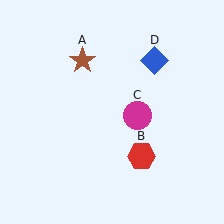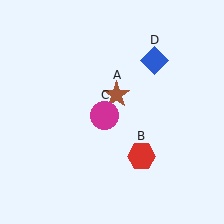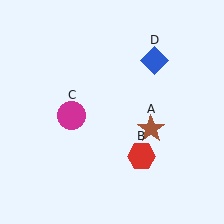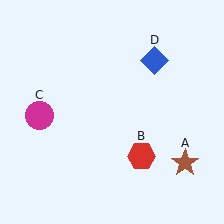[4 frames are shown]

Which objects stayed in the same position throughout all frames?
Red hexagon (object B) and blue diamond (object D) remained stationary.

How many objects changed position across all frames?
2 objects changed position: brown star (object A), magenta circle (object C).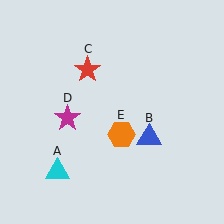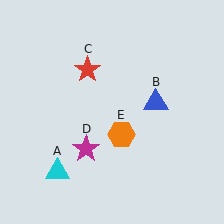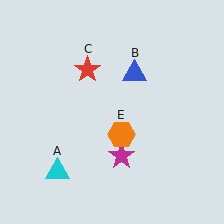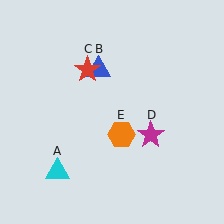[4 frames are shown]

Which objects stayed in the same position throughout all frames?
Cyan triangle (object A) and red star (object C) and orange hexagon (object E) remained stationary.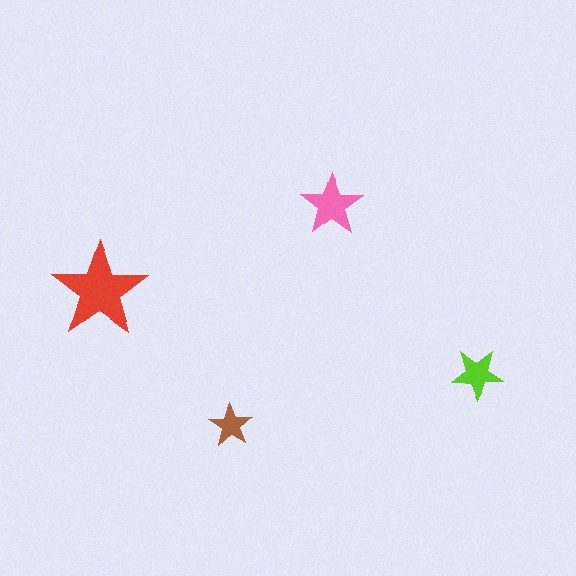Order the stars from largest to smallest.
the red one, the pink one, the lime one, the brown one.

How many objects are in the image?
There are 4 objects in the image.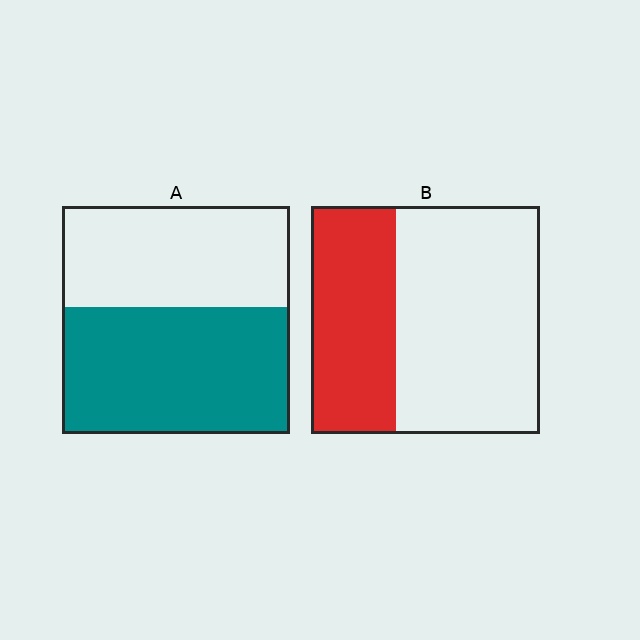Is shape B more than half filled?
No.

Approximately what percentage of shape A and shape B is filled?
A is approximately 55% and B is approximately 35%.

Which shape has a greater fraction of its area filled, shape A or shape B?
Shape A.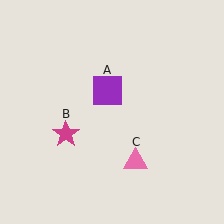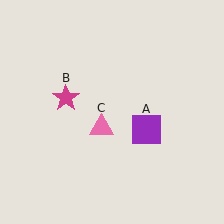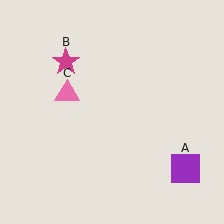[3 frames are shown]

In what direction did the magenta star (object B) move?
The magenta star (object B) moved up.